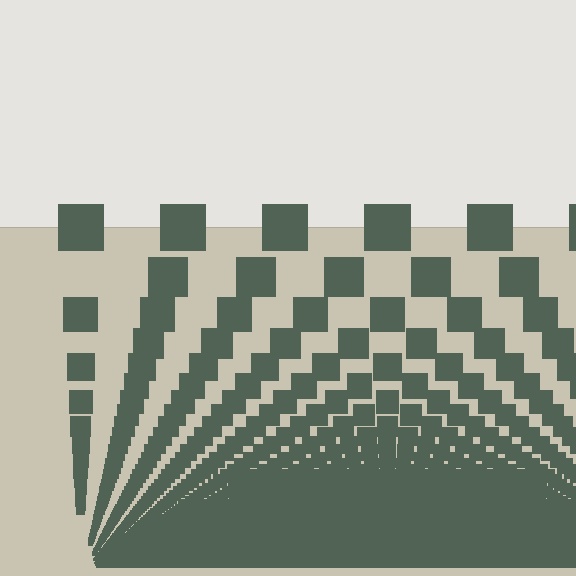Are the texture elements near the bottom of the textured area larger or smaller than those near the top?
Smaller. The gradient is inverted — elements near the bottom are smaller and denser.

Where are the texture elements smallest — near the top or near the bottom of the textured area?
Near the bottom.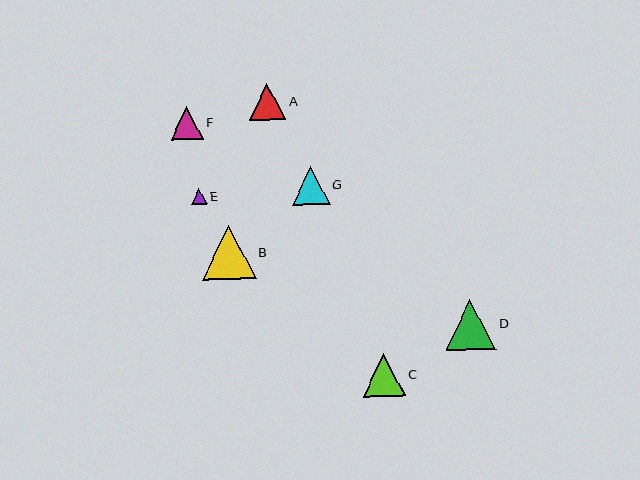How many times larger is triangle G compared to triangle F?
Triangle G is approximately 1.2 times the size of triangle F.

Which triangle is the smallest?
Triangle E is the smallest with a size of approximately 16 pixels.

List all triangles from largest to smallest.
From largest to smallest: B, D, C, G, A, F, E.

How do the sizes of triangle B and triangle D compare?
Triangle B and triangle D are approximately the same size.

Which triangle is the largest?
Triangle B is the largest with a size of approximately 54 pixels.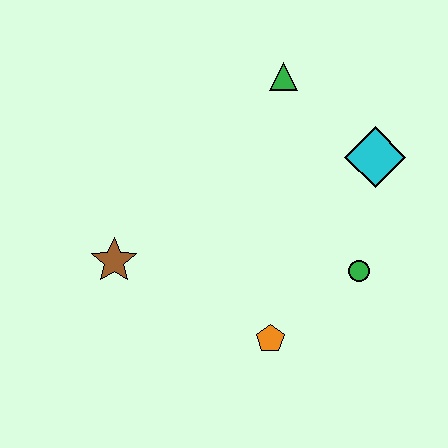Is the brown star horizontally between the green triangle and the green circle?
No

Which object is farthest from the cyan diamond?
The brown star is farthest from the cyan diamond.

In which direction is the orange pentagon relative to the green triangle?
The orange pentagon is below the green triangle.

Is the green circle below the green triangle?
Yes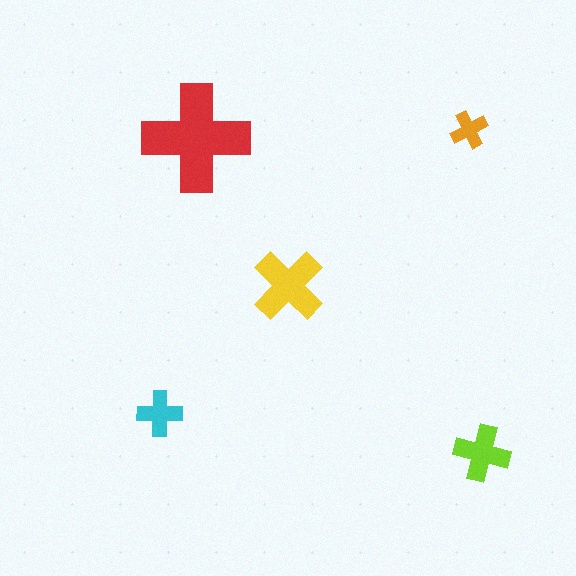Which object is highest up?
The orange cross is topmost.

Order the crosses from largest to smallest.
the red one, the yellow one, the lime one, the cyan one, the orange one.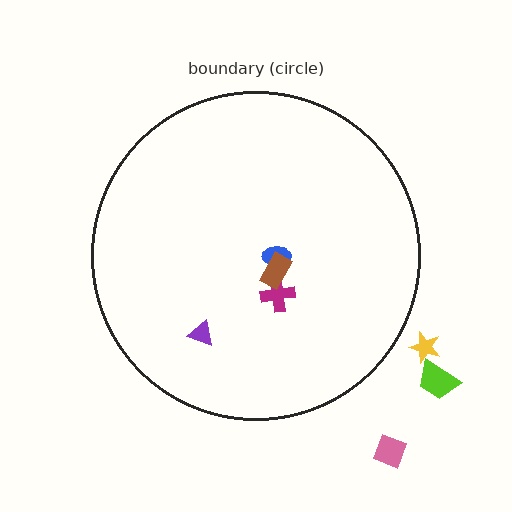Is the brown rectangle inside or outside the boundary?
Inside.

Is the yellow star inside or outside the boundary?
Outside.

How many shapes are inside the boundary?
4 inside, 3 outside.